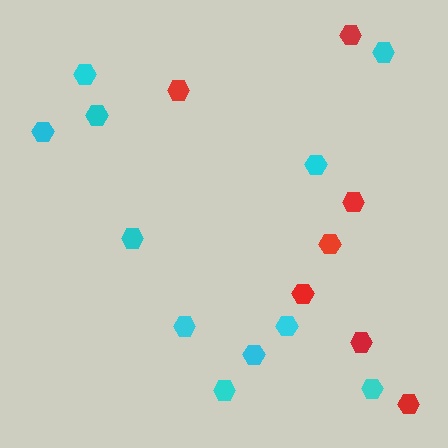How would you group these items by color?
There are 2 groups: one group of cyan hexagons (11) and one group of red hexagons (7).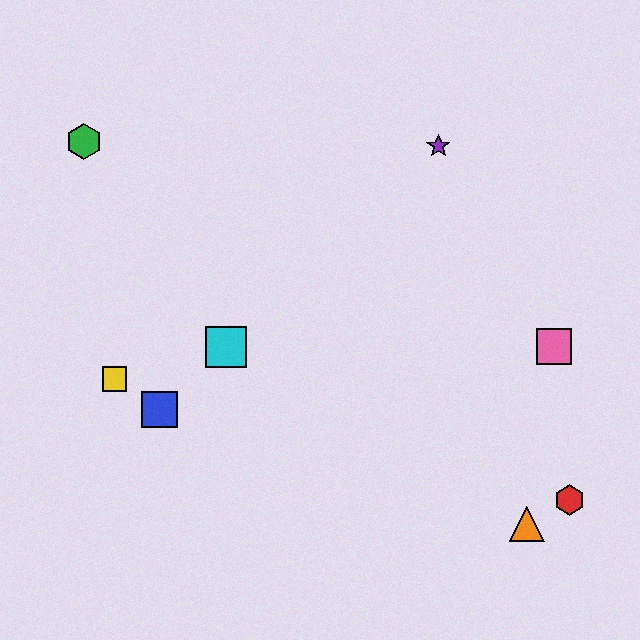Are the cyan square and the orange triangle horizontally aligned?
No, the cyan square is at y≈347 and the orange triangle is at y≈524.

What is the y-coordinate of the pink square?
The pink square is at y≈347.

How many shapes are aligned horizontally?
2 shapes (the cyan square, the pink square) are aligned horizontally.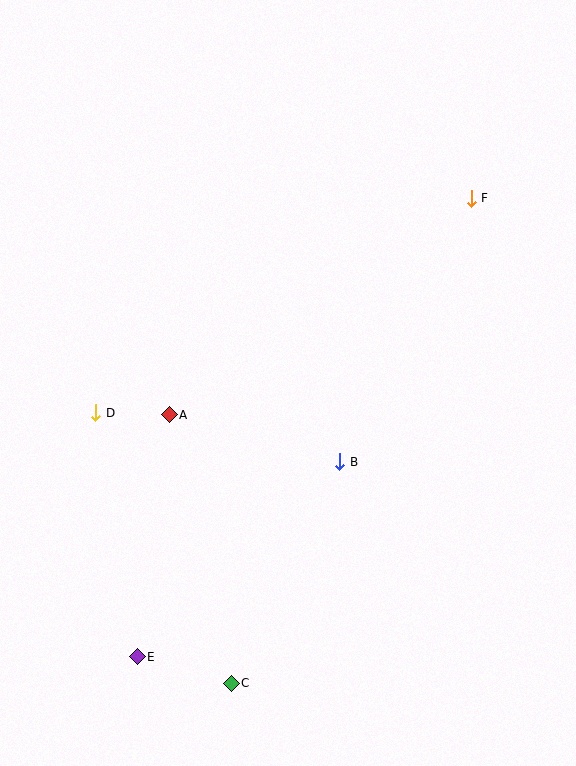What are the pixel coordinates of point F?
Point F is at (471, 198).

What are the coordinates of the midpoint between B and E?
The midpoint between B and E is at (238, 559).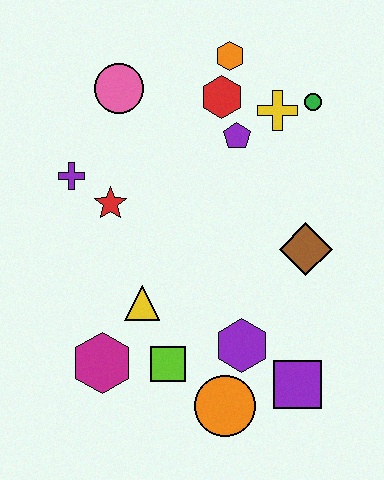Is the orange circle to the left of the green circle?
Yes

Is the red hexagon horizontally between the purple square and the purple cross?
Yes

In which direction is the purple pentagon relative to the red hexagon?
The purple pentagon is below the red hexagon.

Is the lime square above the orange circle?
Yes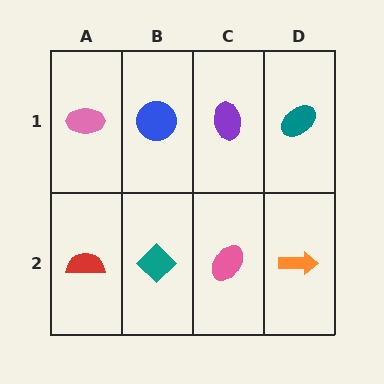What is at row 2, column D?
An orange arrow.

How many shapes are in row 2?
4 shapes.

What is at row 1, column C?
A purple ellipse.